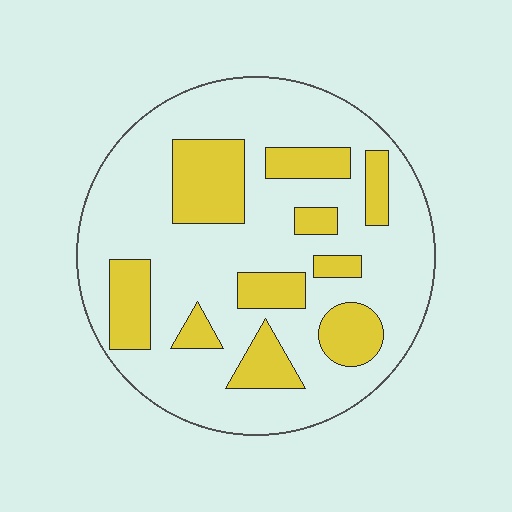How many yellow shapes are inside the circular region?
10.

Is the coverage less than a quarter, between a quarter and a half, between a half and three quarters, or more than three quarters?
Between a quarter and a half.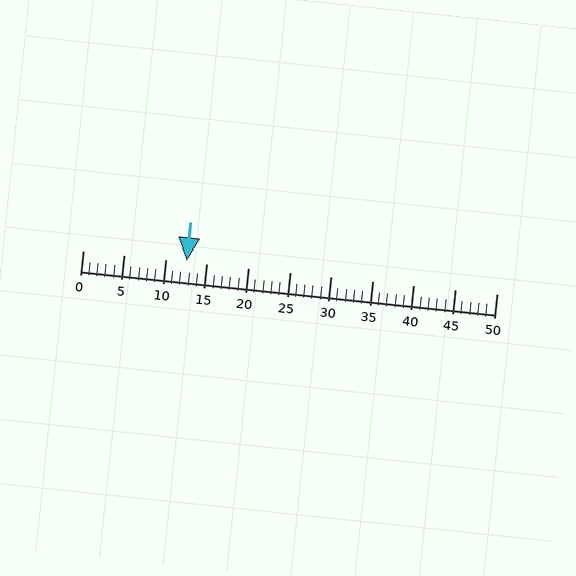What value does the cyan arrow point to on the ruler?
The cyan arrow points to approximately 12.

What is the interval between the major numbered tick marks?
The major tick marks are spaced 5 units apart.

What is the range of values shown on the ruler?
The ruler shows values from 0 to 50.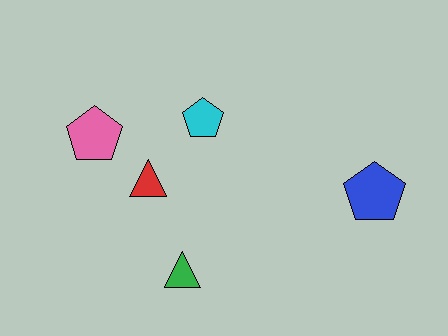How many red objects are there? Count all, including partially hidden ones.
There is 1 red object.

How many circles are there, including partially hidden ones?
There are no circles.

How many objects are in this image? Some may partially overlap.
There are 5 objects.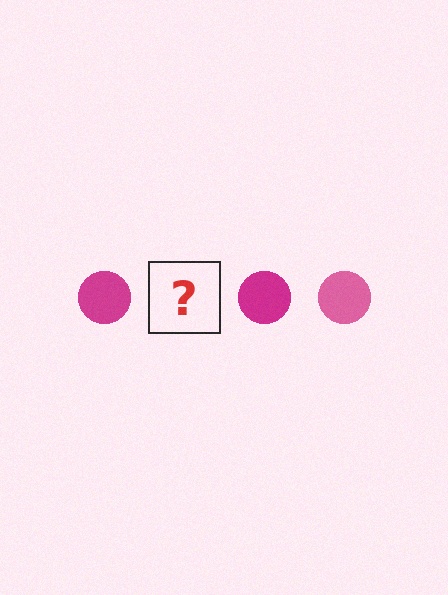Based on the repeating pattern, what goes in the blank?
The blank should be a pink circle.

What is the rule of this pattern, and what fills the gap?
The rule is that the pattern cycles through magenta, pink circles. The gap should be filled with a pink circle.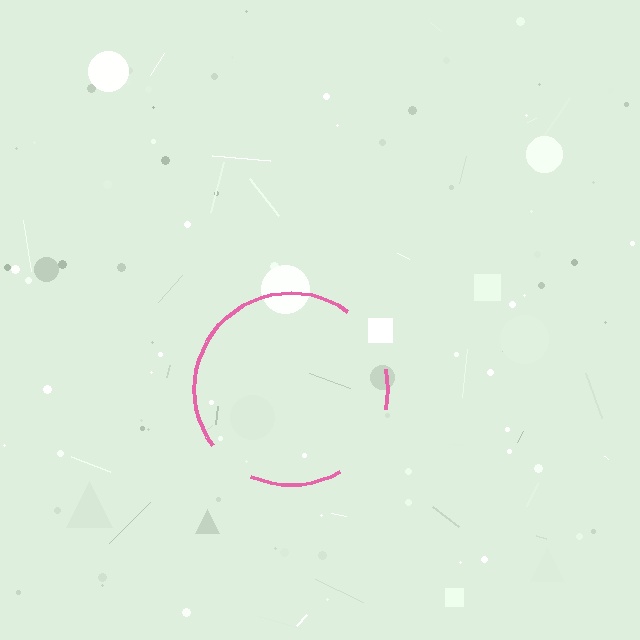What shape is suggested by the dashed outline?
The dashed outline suggests a circle.